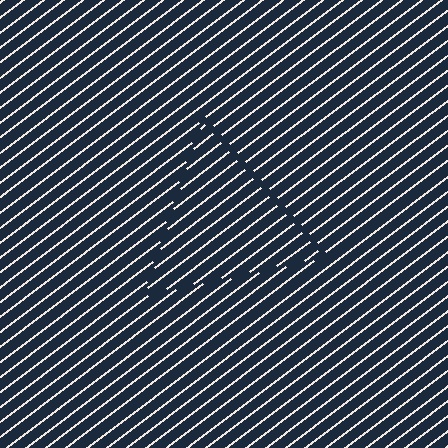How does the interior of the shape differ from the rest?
The interior of the shape contains the same grating, shifted by half a period — the contour is defined by the phase discontinuity where line-ends from the inner and outer gratings abut.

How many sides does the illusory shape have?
3 sides — the line-ends trace a triangle.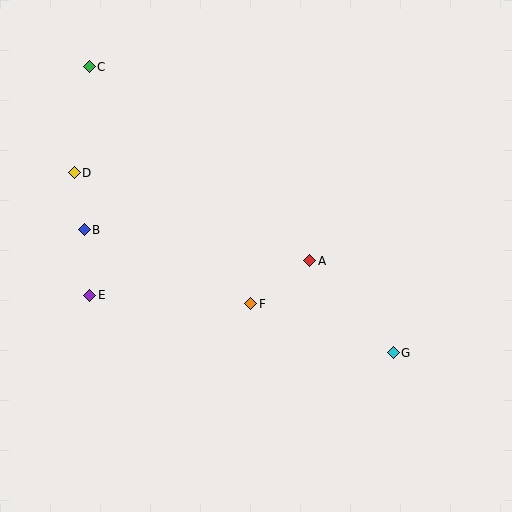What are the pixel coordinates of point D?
Point D is at (74, 173).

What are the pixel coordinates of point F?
Point F is at (251, 304).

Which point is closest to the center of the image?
Point F at (251, 304) is closest to the center.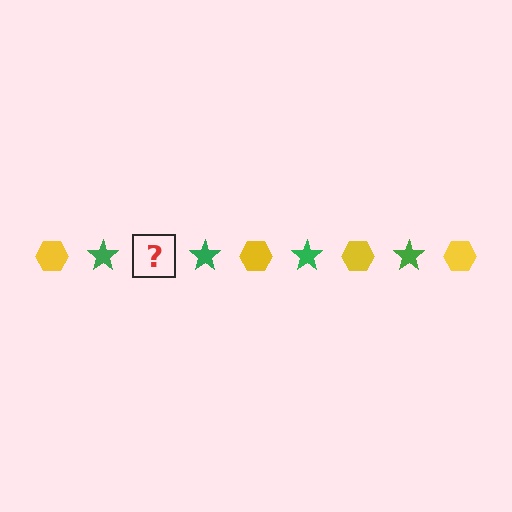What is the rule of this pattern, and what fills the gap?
The rule is that the pattern alternates between yellow hexagon and green star. The gap should be filled with a yellow hexagon.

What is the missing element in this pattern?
The missing element is a yellow hexagon.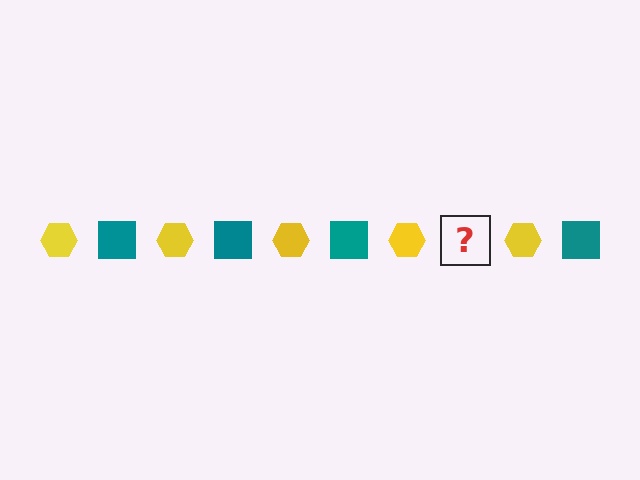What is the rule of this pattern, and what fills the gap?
The rule is that the pattern alternates between yellow hexagon and teal square. The gap should be filled with a teal square.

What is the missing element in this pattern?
The missing element is a teal square.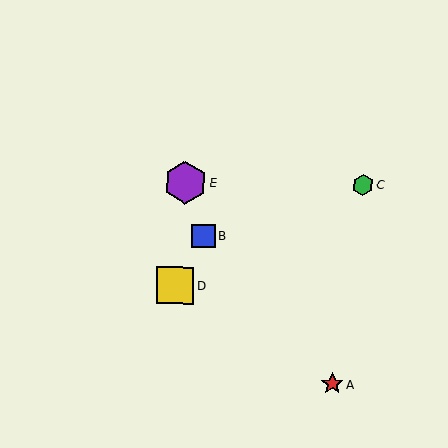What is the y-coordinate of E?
Object E is at y≈183.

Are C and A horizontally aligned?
No, C is at y≈185 and A is at y≈384.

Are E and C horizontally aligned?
Yes, both are at y≈183.